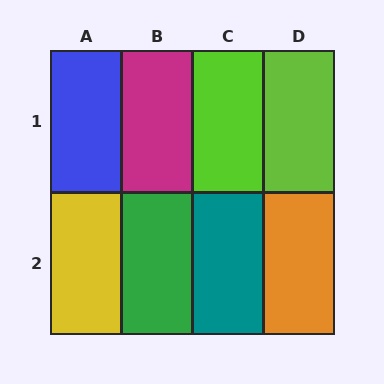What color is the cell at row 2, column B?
Green.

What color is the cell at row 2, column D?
Orange.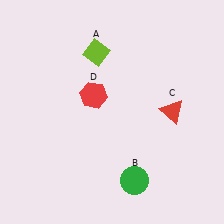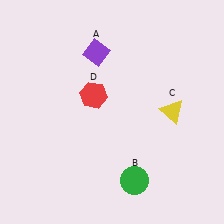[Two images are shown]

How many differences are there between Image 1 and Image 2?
There are 2 differences between the two images.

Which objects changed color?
A changed from lime to purple. C changed from red to yellow.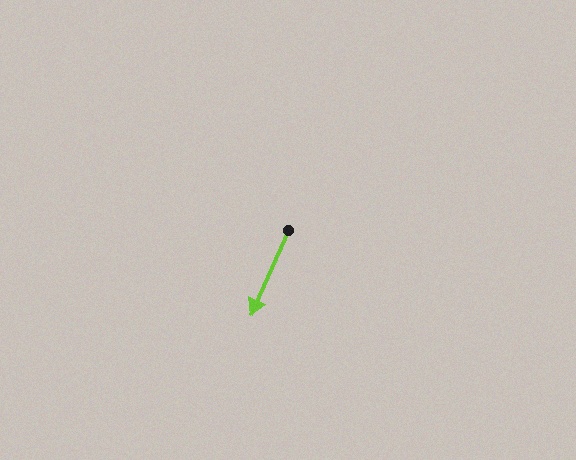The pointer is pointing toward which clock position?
Roughly 7 o'clock.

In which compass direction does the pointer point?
Southwest.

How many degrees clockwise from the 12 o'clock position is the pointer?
Approximately 204 degrees.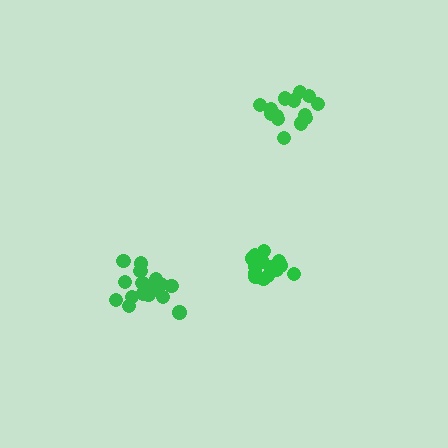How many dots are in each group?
Group 1: 16 dots, Group 2: 18 dots, Group 3: 14 dots (48 total).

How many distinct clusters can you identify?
There are 3 distinct clusters.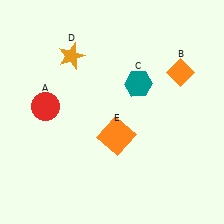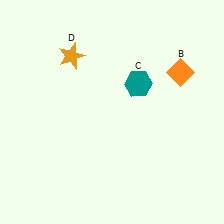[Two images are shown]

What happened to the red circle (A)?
The red circle (A) was removed in Image 2. It was in the top-left area of Image 1.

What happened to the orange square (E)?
The orange square (E) was removed in Image 2. It was in the bottom-right area of Image 1.